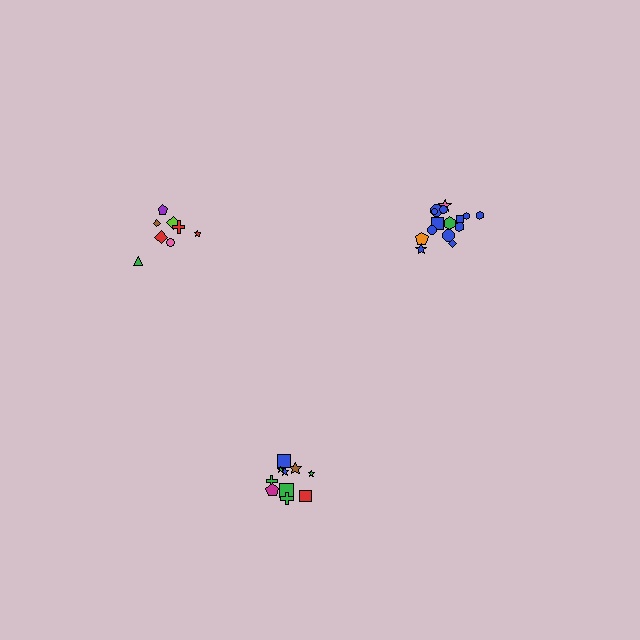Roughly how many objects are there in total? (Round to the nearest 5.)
Roughly 35 objects in total.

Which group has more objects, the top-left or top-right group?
The top-right group.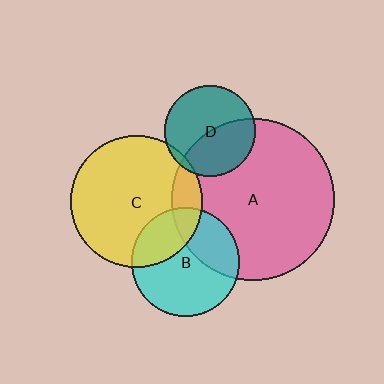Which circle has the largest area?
Circle A (pink).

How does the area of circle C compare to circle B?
Approximately 1.5 times.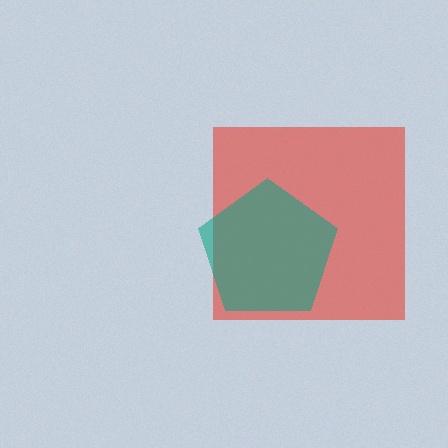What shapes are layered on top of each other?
The layered shapes are: a red square, a teal pentagon.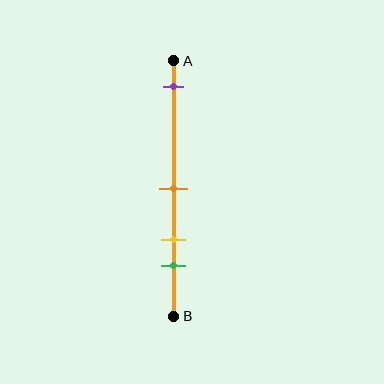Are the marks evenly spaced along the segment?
No, the marks are not evenly spaced.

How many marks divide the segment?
There are 4 marks dividing the segment.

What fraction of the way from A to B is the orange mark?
The orange mark is approximately 50% (0.5) of the way from A to B.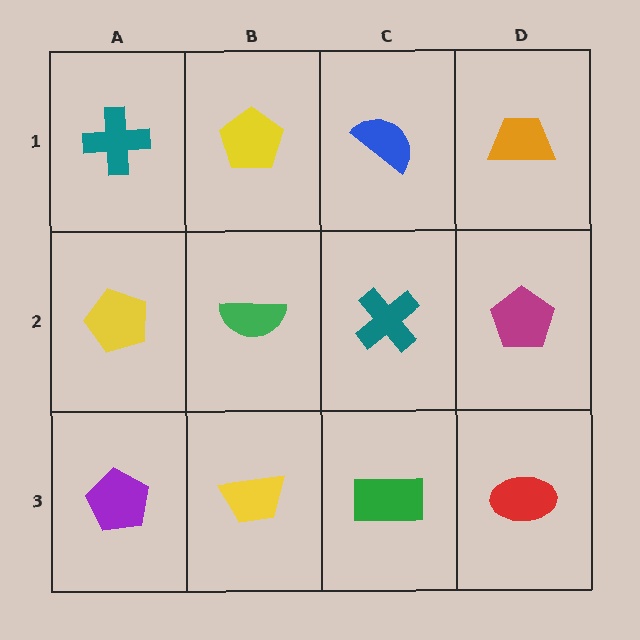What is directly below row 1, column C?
A teal cross.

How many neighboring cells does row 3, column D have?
2.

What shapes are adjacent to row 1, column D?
A magenta pentagon (row 2, column D), a blue semicircle (row 1, column C).